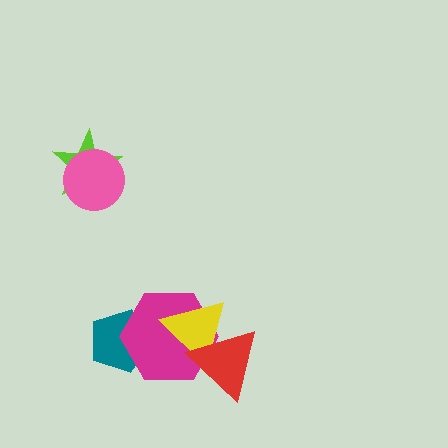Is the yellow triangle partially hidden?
Yes, it is partially covered by another shape.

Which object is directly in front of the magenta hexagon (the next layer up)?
The yellow triangle is directly in front of the magenta hexagon.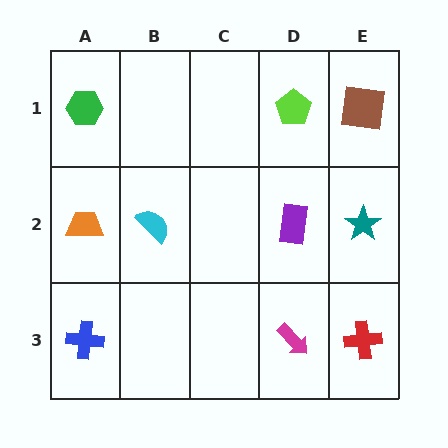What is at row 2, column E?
A teal star.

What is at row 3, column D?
A magenta arrow.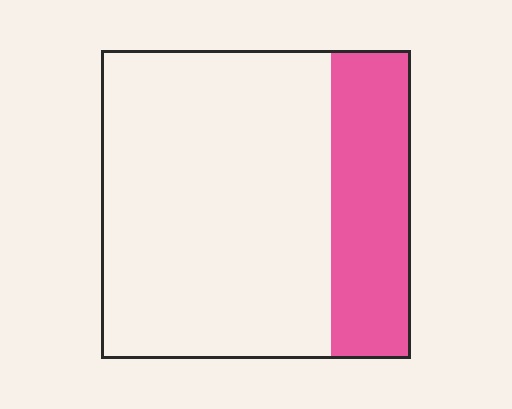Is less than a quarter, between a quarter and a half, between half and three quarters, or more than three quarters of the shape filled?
Between a quarter and a half.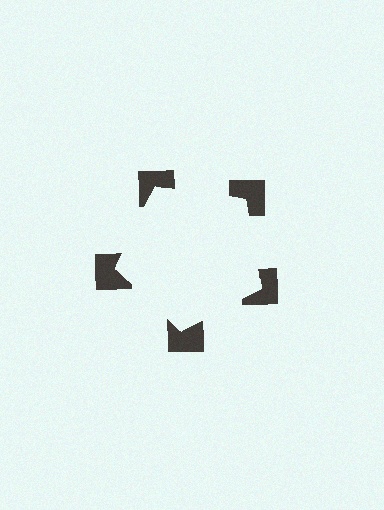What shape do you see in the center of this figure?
An illusory pentagon — its edges are inferred from the aligned wedge cuts in the notched squares, not physically drawn.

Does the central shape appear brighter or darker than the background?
It typically appears slightly brighter than the background, even though no actual brightness change is drawn.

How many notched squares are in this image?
There are 5 — one at each vertex of the illusory pentagon.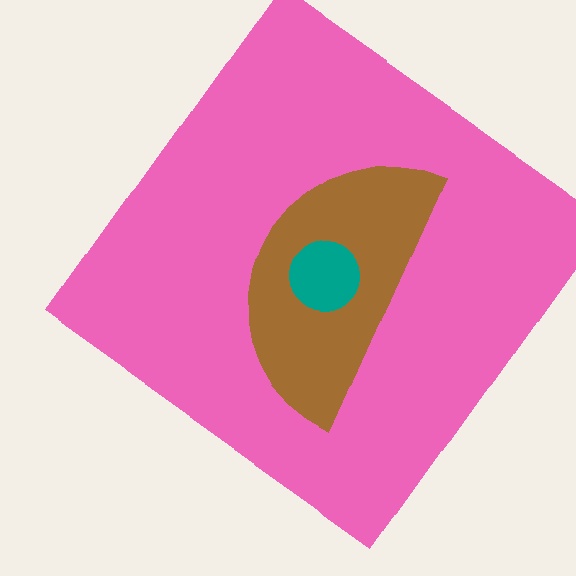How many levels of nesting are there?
3.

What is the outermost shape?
The pink diamond.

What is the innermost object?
The teal circle.